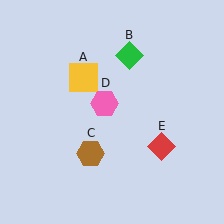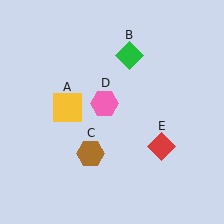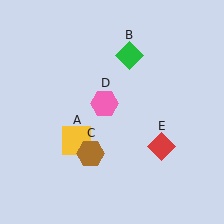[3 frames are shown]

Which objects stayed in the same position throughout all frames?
Green diamond (object B) and brown hexagon (object C) and pink hexagon (object D) and red diamond (object E) remained stationary.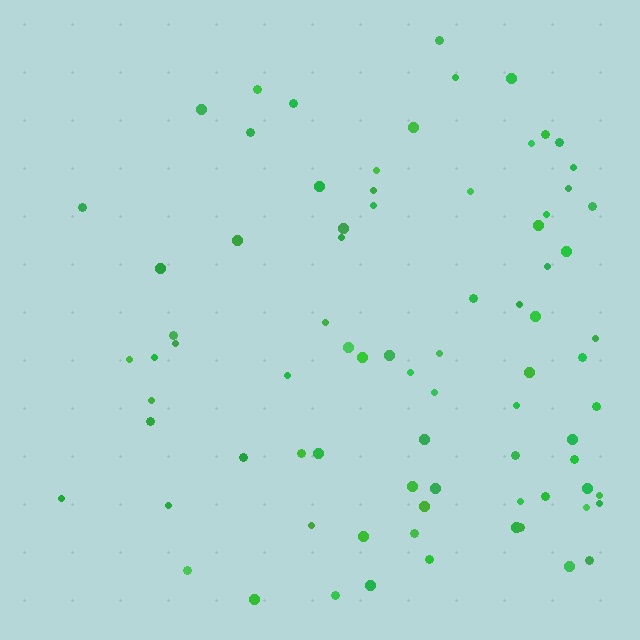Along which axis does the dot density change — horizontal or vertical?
Horizontal.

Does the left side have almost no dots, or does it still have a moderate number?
Still a moderate number, just noticeably fewer than the right.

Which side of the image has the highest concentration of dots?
The right.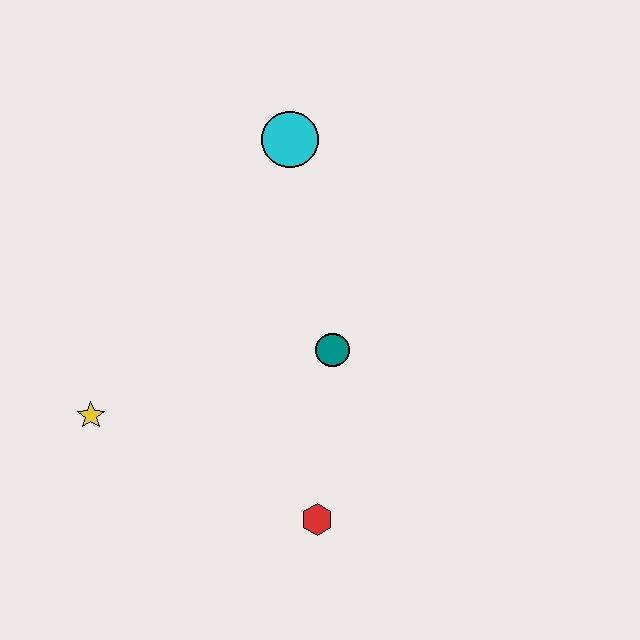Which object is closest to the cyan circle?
The teal circle is closest to the cyan circle.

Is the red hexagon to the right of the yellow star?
Yes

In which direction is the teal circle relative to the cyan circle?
The teal circle is below the cyan circle.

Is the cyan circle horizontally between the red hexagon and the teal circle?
No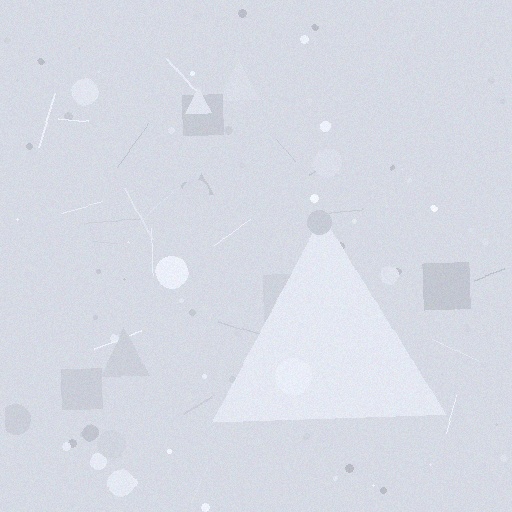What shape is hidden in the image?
A triangle is hidden in the image.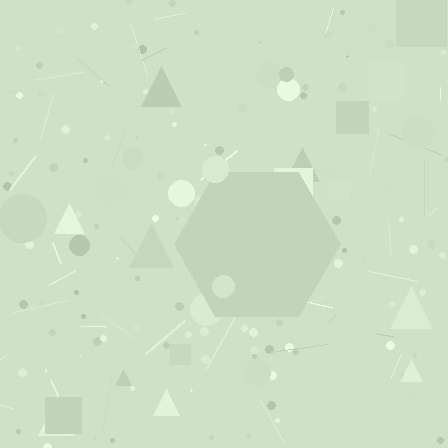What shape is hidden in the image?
A hexagon is hidden in the image.